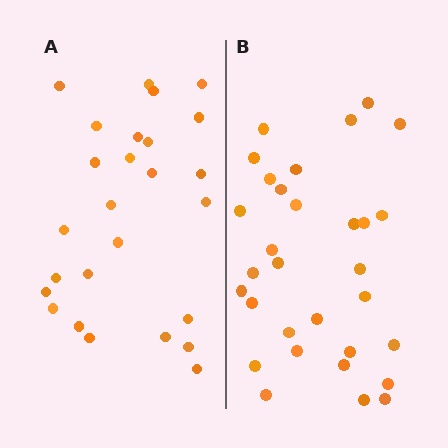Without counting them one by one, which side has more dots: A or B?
Region B (the right region) has more dots.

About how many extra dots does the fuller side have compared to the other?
Region B has about 5 more dots than region A.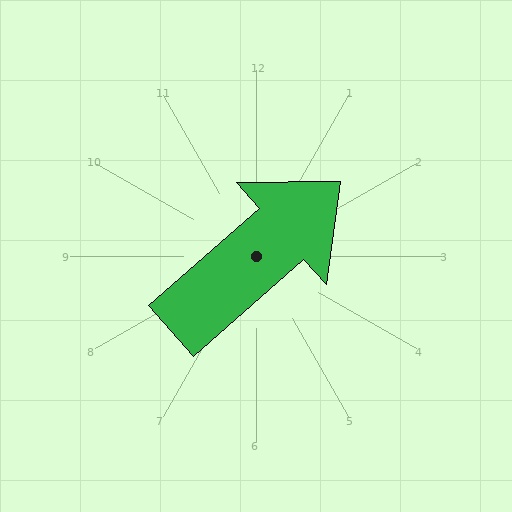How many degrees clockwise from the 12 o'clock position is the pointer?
Approximately 49 degrees.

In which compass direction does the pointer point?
Northeast.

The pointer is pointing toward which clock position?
Roughly 2 o'clock.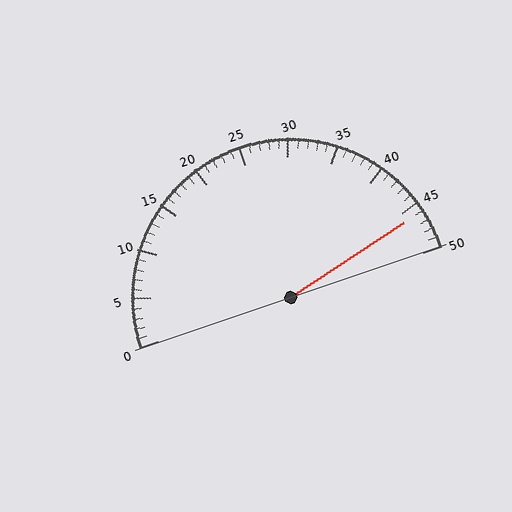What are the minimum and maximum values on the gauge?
The gauge ranges from 0 to 50.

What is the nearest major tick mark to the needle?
The nearest major tick mark is 45.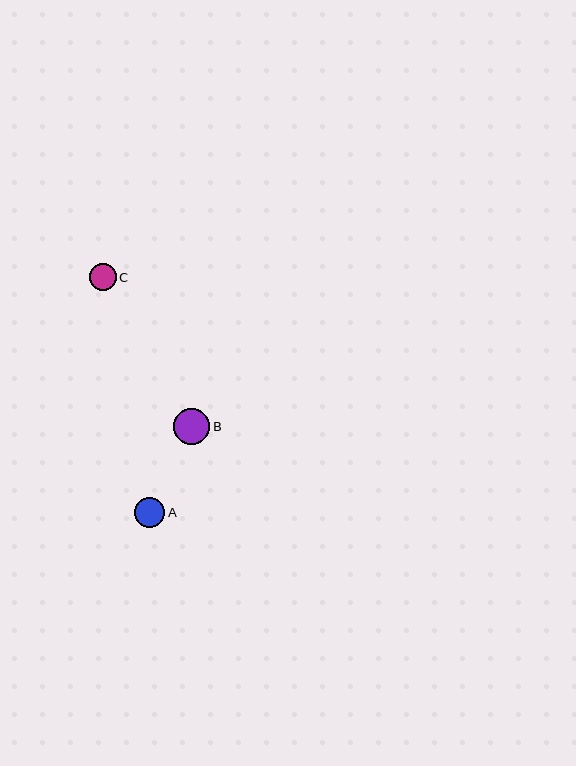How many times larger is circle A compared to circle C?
Circle A is approximately 1.1 times the size of circle C.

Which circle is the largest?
Circle B is the largest with a size of approximately 36 pixels.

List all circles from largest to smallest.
From largest to smallest: B, A, C.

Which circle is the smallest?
Circle C is the smallest with a size of approximately 26 pixels.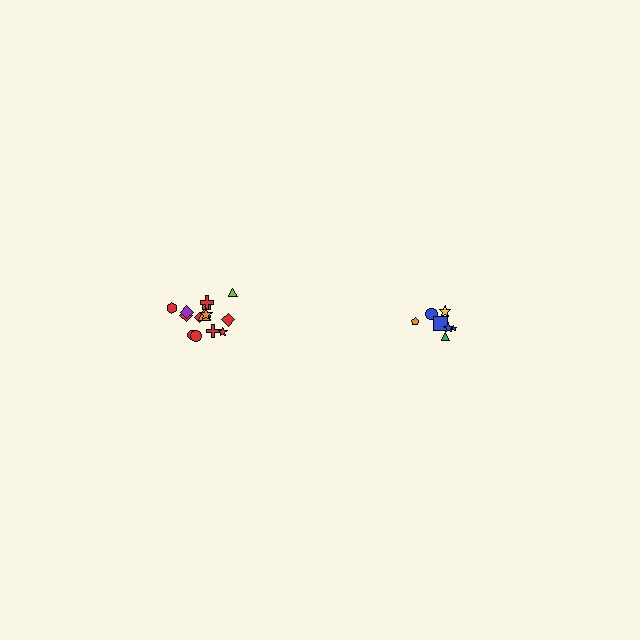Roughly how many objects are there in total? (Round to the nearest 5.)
Roughly 20 objects in total.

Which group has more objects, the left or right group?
The left group.